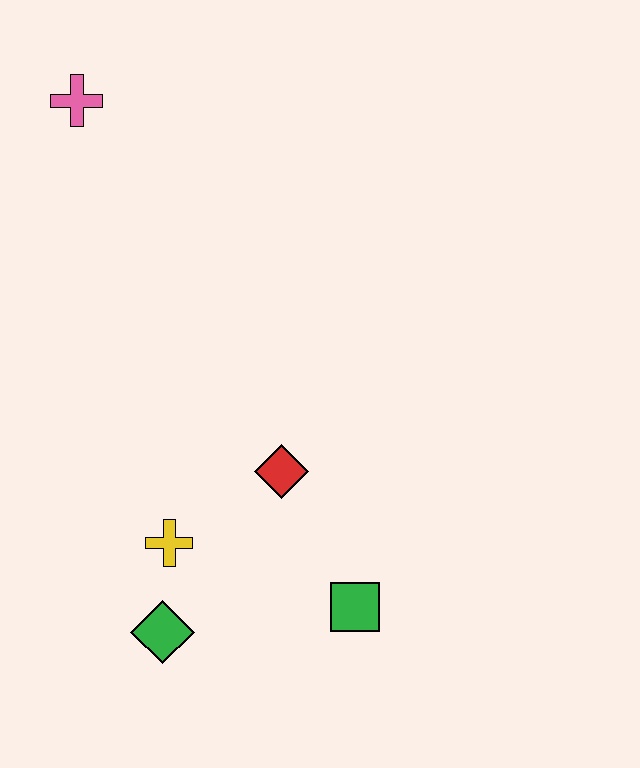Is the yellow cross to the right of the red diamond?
No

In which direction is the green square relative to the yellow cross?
The green square is to the right of the yellow cross.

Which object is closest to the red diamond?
The yellow cross is closest to the red diamond.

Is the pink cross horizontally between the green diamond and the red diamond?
No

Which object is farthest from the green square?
The pink cross is farthest from the green square.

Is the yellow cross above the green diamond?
Yes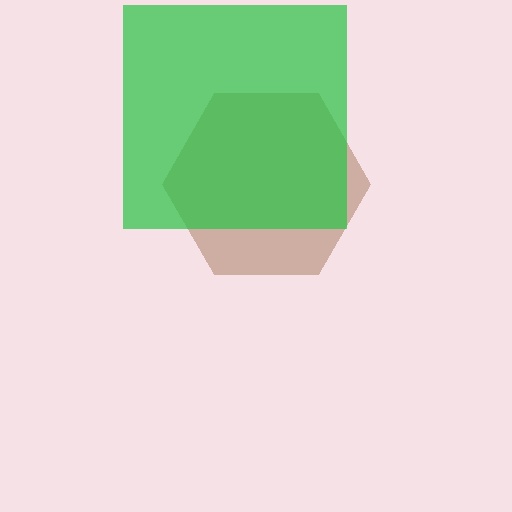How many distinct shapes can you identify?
There are 2 distinct shapes: a brown hexagon, a green square.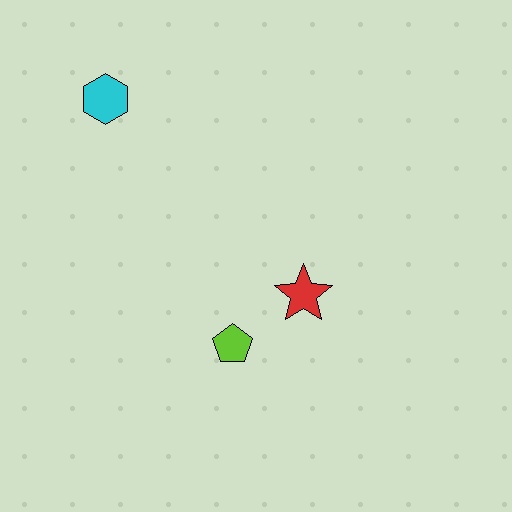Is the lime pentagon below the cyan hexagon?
Yes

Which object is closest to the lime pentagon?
The red star is closest to the lime pentagon.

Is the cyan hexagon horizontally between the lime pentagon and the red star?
No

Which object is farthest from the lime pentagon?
The cyan hexagon is farthest from the lime pentagon.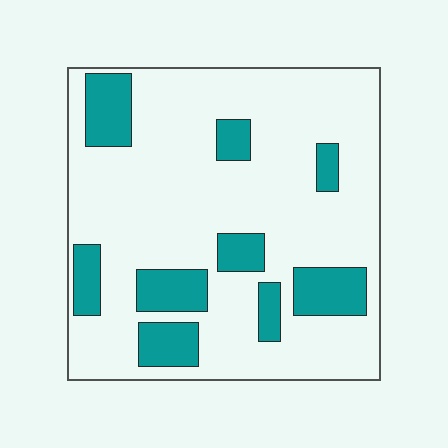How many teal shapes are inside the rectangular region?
9.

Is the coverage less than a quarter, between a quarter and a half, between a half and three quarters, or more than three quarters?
Less than a quarter.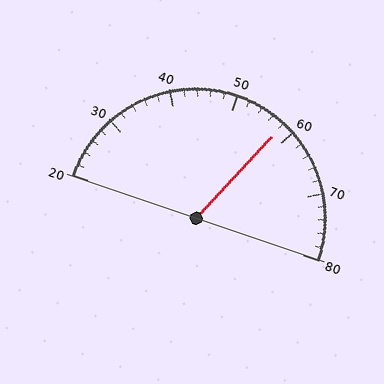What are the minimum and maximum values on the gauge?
The gauge ranges from 20 to 80.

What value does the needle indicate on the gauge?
The needle indicates approximately 58.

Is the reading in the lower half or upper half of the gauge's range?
The reading is in the upper half of the range (20 to 80).